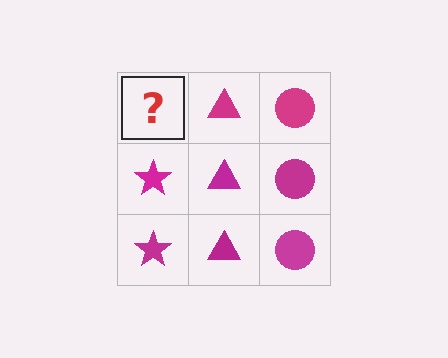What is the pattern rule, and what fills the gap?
The rule is that each column has a consistent shape. The gap should be filled with a magenta star.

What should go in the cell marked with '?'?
The missing cell should contain a magenta star.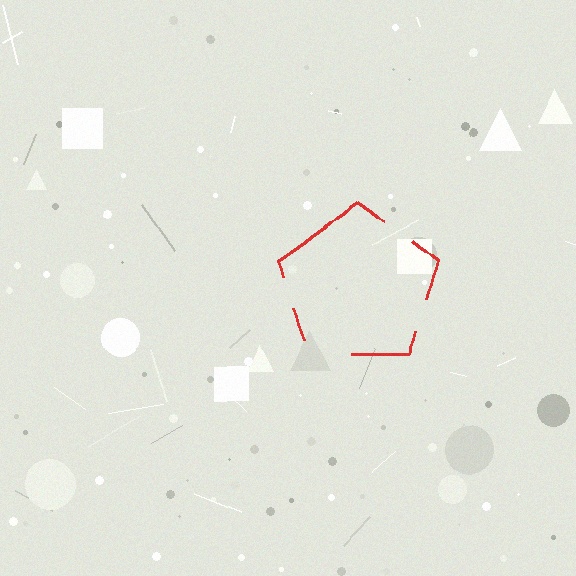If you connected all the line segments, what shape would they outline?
They would outline a pentagon.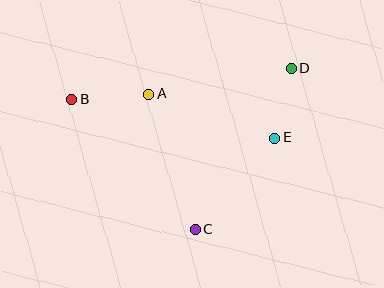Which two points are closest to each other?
Points D and E are closest to each other.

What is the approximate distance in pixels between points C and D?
The distance between C and D is approximately 187 pixels.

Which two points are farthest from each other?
Points B and D are farthest from each other.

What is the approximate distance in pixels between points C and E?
The distance between C and E is approximately 121 pixels.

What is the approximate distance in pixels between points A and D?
The distance between A and D is approximately 144 pixels.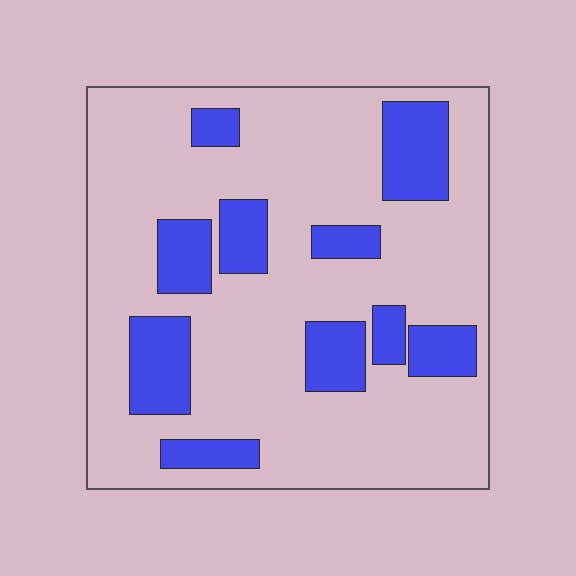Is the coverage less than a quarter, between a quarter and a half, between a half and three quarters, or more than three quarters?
Less than a quarter.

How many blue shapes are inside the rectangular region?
10.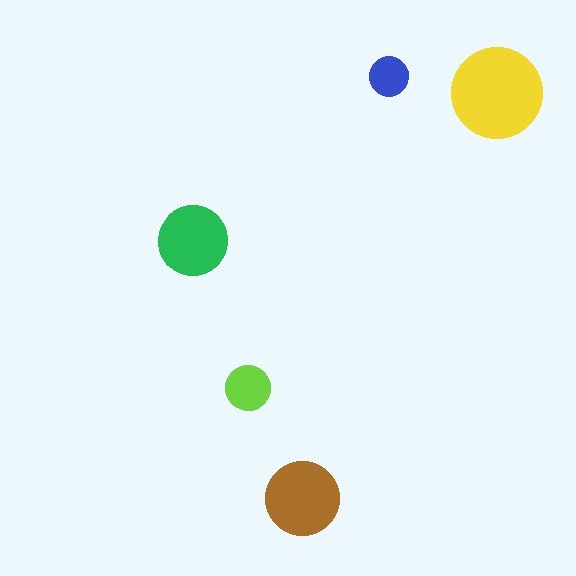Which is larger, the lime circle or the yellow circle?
The yellow one.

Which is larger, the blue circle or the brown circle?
The brown one.